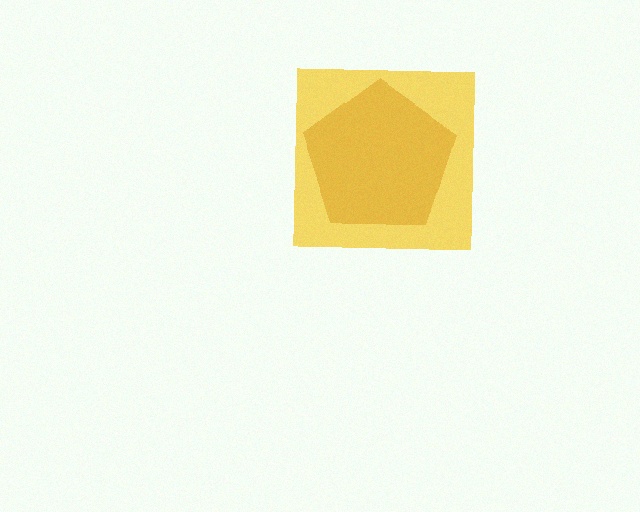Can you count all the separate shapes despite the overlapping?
Yes, there are 2 separate shapes.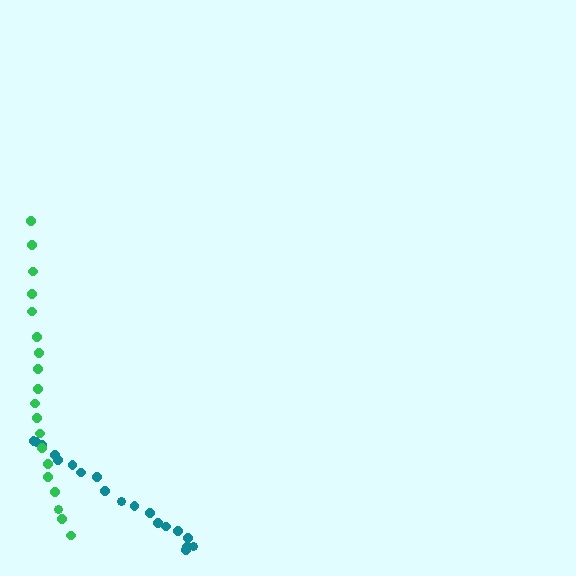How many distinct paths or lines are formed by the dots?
There are 2 distinct paths.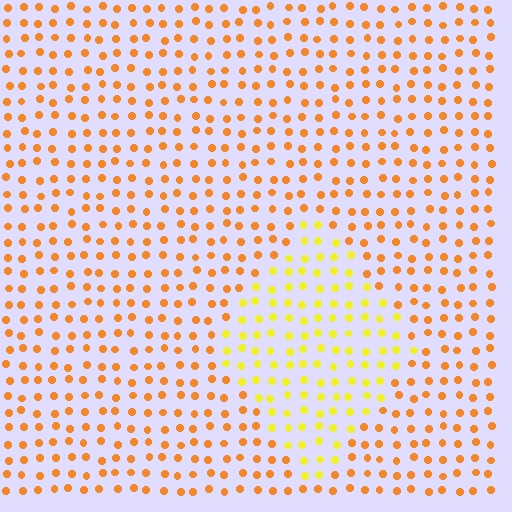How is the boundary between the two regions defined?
The boundary is defined purely by a slight shift in hue (about 33 degrees). Spacing, size, and orientation are identical on both sides.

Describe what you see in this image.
The image is filled with small orange elements in a uniform arrangement. A diamond-shaped region is visible where the elements are tinted to a slightly different hue, forming a subtle color boundary.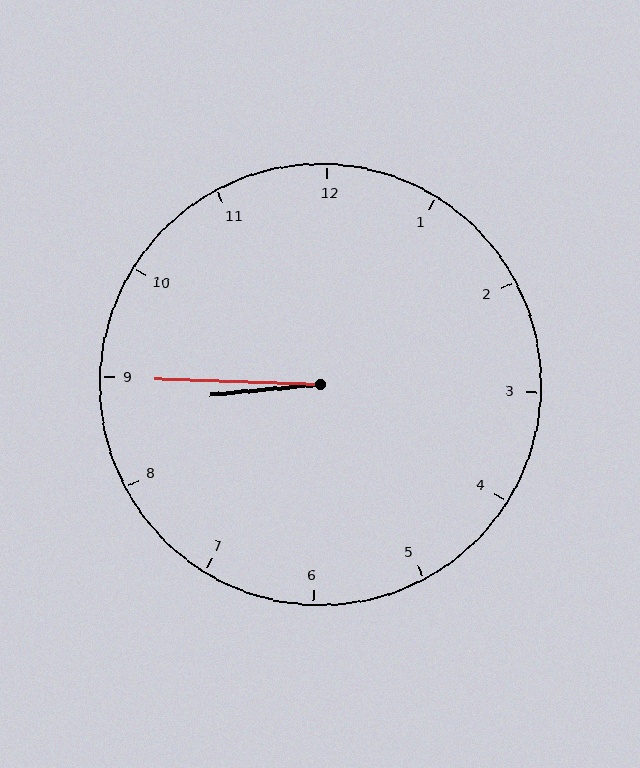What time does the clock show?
8:45.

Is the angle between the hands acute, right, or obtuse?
It is acute.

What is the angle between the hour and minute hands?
Approximately 8 degrees.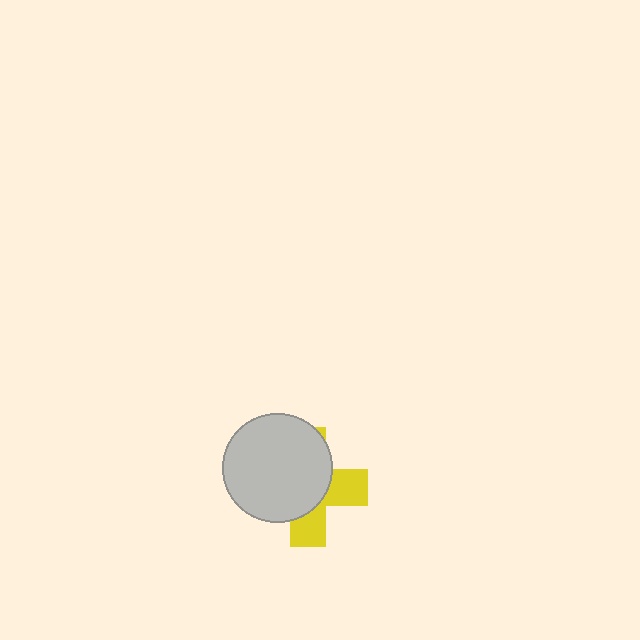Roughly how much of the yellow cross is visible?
A small part of it is visible (roughly 37%).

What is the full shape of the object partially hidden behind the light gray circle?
The partially hidden object is a yellow cross.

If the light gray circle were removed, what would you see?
You would see the complete yellow cross.